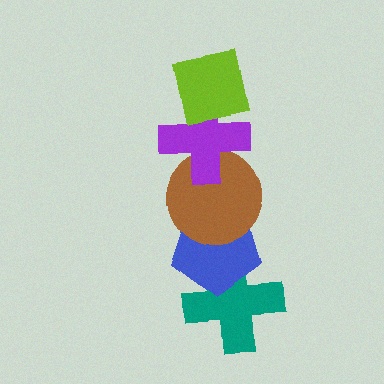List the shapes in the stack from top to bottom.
From top to bottom: the lime square, the purple cross, the brown circle, the blue pentagon, the teal cross.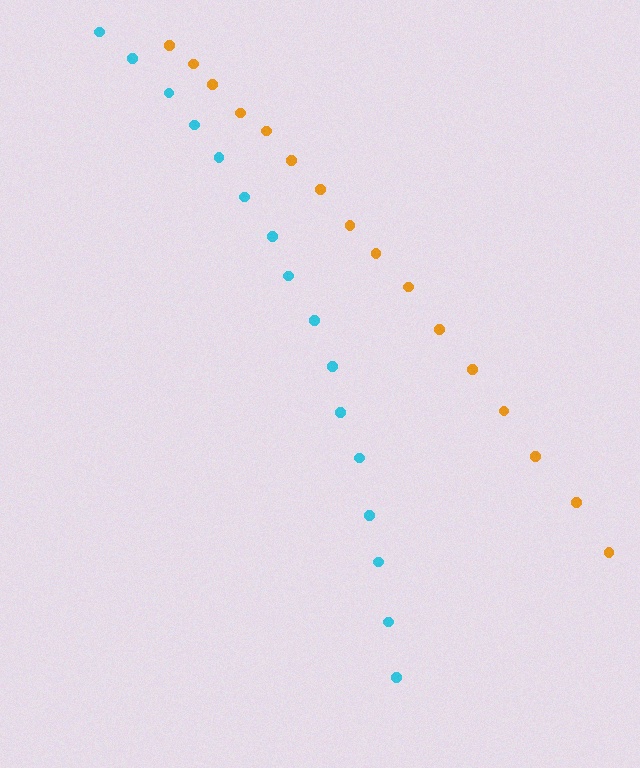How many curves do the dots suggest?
There are 2 distinct paths.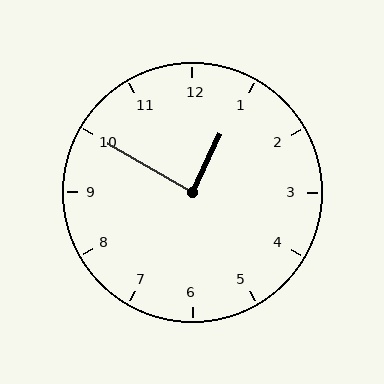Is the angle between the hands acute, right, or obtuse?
It is right.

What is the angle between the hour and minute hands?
Approximately 85 degrees.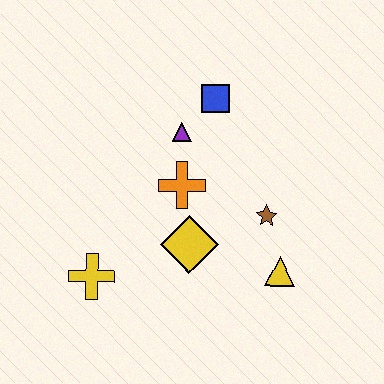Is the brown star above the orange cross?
No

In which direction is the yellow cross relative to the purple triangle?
The yellow cross is below the purple triangle.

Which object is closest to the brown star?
The yellow triangle is closest to the brown star.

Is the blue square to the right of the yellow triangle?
No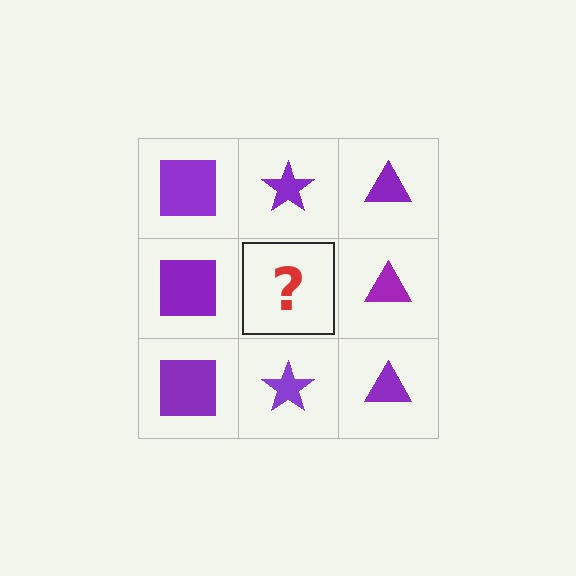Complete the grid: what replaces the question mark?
The question mark should be replaced with a purple star.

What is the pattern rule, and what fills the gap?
The rule is that each column has a consistent shape. The gap should be filled with a purple star.